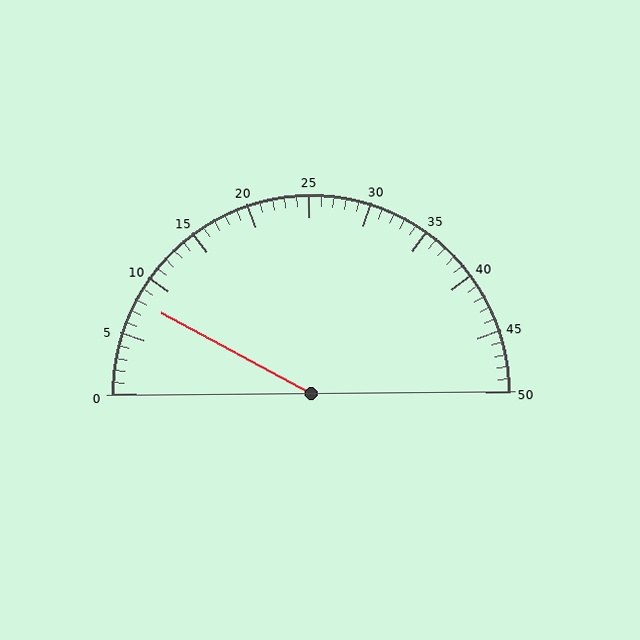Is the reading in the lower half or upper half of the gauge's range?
The reading is in the lower half of the range (0 to 50).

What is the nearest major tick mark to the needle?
The nearest major tick mark is 10.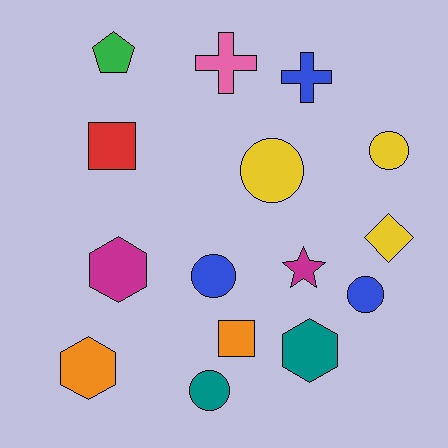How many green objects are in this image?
There is 1 green object.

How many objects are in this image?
There are 15 objects.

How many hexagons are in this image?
There are 3 hexagons.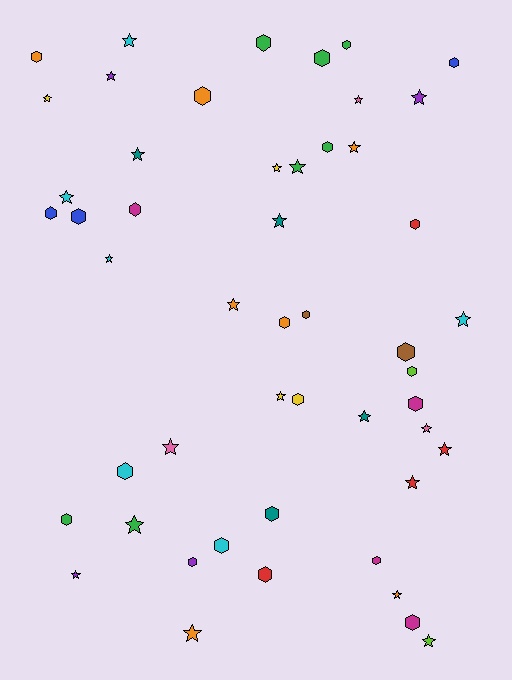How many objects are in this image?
There are 50 objects.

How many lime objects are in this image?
There are 2 lime objects.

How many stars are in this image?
There are 25 stars.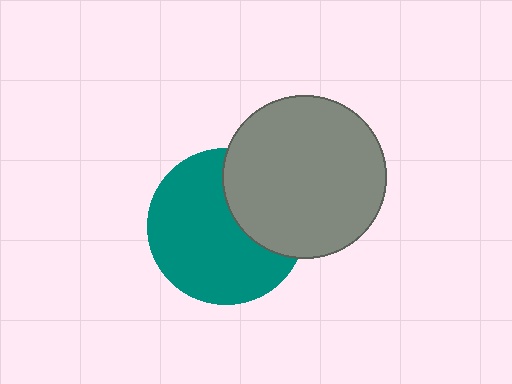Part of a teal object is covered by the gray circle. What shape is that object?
It is a circle.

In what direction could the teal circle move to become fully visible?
The teal circle could move left. That would shift it out from behind the gray circle entirely.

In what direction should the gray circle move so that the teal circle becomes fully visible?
The gray circle should move right. That is the shortest direction to clear the overlap and leave the teal circle fully visible.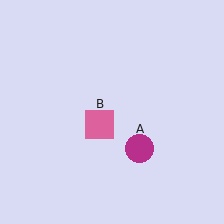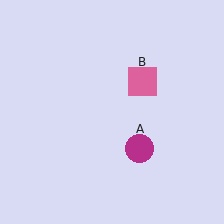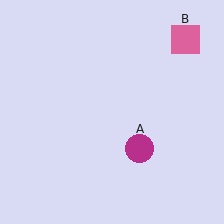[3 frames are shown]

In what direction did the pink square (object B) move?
The pink square (object B) moved up and to the right.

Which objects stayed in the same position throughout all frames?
Magenta circle (object A) remained stationary.